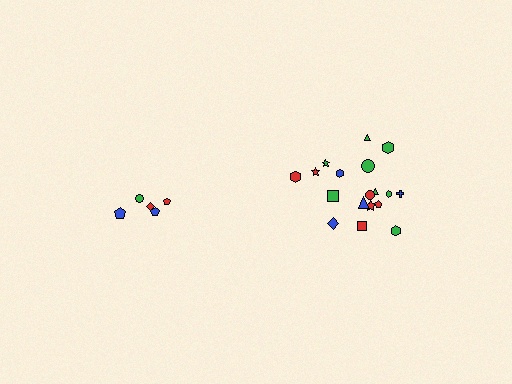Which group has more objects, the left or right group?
The right group.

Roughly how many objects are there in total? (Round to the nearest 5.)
Roughly 25 objects in total.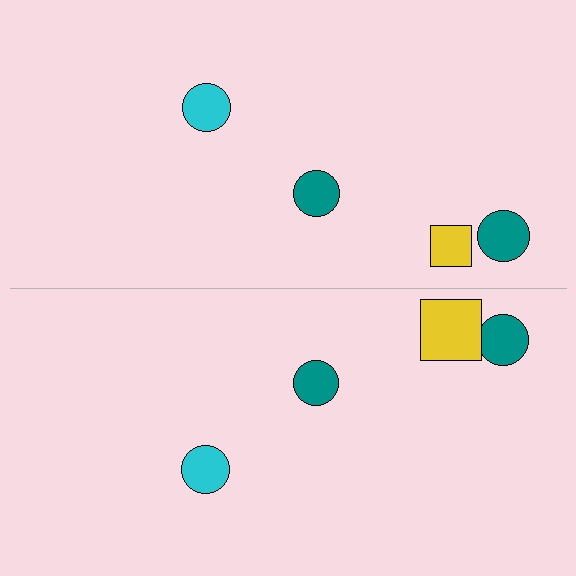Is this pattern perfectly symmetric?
No, the pattern is not perfectly symmetric. The yellow square on the bottom side has a different size than its mirror counterpart.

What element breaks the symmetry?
The yellow square on the bottom side has a different size than its mirror counterpart.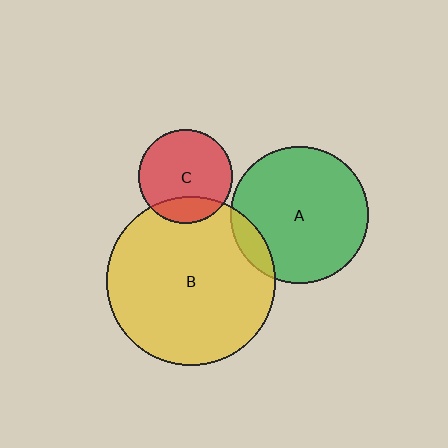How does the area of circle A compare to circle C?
Approximately 2.2 times.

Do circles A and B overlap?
Yes.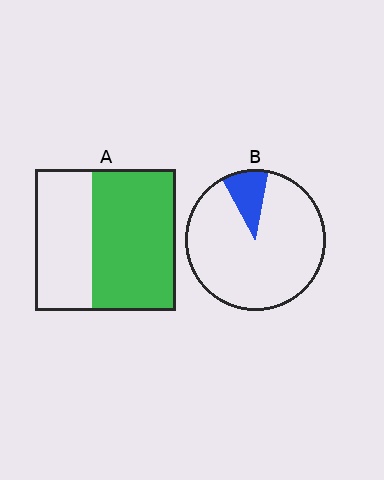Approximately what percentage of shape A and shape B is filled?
A is approximately 60% and B is approximately 10%.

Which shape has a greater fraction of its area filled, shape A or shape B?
Shape A.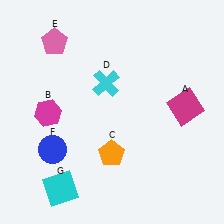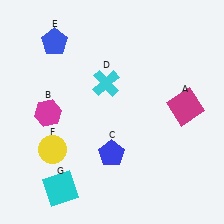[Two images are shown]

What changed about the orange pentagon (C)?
In Image 1, C is orange. In Image 2, it changed to blue.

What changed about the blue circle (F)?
In Image 1, F is blue. In Image 2, it changed to yellow.